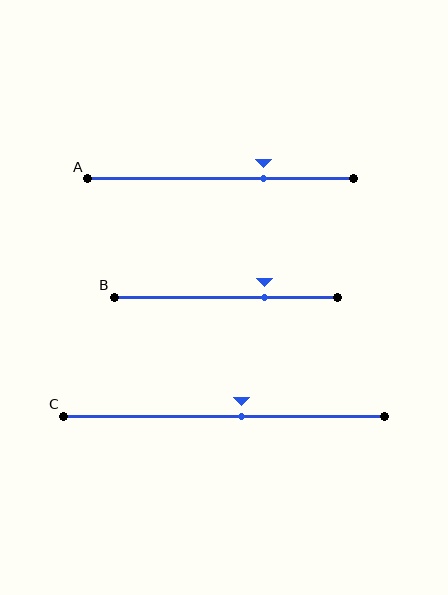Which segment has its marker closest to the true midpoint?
Segment C has its marker closest to the true midpoint.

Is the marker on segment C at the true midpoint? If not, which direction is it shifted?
No, the marker on segment C is shifted to the right by about 5% of the segment length.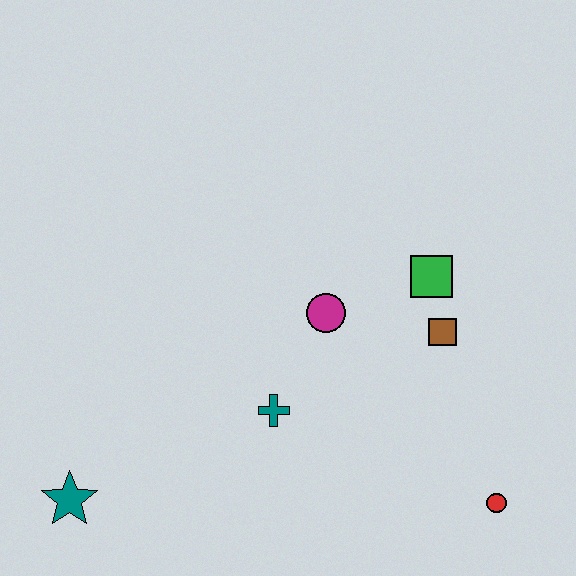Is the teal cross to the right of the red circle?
No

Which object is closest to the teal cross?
The magenta circle is closest to the teal cross.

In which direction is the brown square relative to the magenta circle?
The brown square is to the right of the magenta circle.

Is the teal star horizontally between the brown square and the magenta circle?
No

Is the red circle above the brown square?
No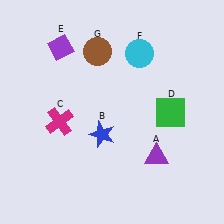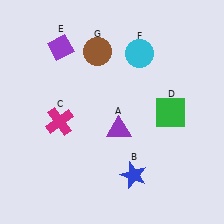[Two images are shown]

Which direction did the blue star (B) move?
The blue star (B) moved down.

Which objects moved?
The objects that moved are: the purple triangle (A), the blue star (B).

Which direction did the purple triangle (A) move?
The purple triangle (A) moved left.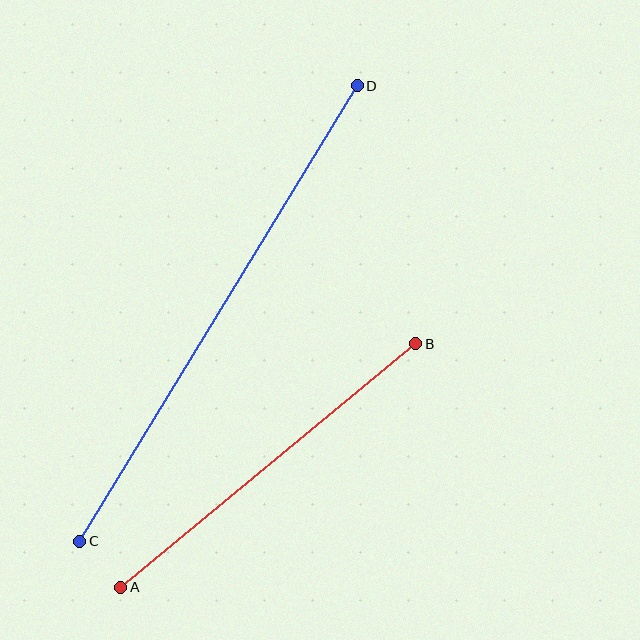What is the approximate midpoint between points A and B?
The midpoint is at approximately (268, 466) pixels.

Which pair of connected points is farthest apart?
Points C and D are farthest apart.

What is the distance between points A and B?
The distance is approximately 383 pixels.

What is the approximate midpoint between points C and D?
The midpoint is at approximately (219, 313) pixels.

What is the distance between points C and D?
The distance is approximately 533 pixels.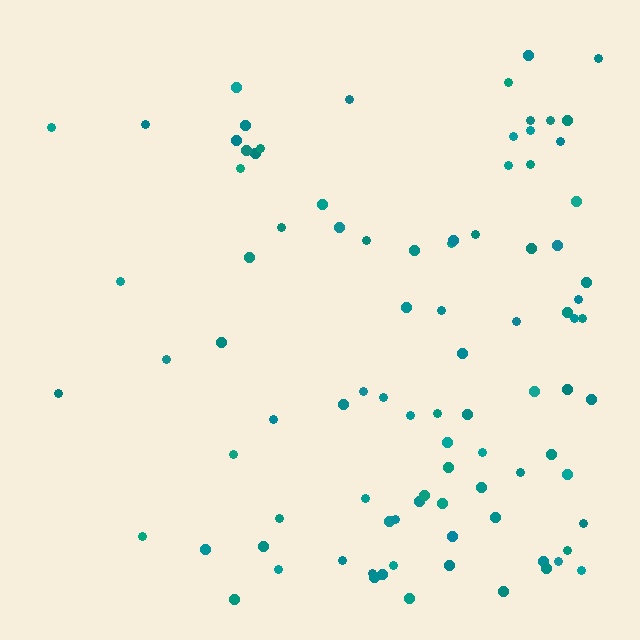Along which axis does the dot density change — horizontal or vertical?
Horizontal.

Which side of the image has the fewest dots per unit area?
The left.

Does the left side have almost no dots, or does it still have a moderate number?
Still a moderate number, just noticeably fewer than the right.